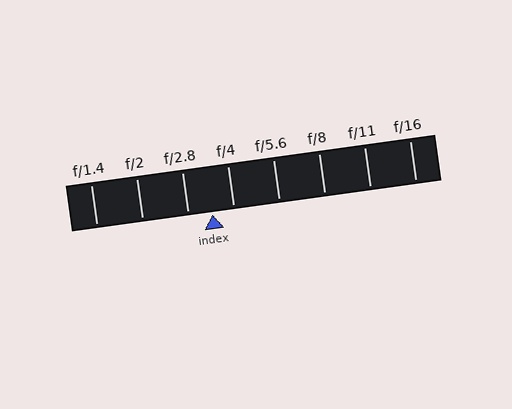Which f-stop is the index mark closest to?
The index mark is closest to f/4.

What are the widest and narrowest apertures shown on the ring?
The widest aperture shown is f/1.4 and the narrowest is f/16.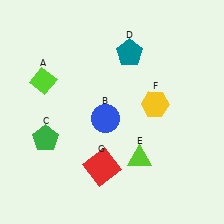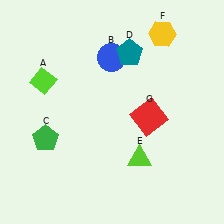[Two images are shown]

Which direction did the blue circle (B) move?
The blue circle (B) moved up.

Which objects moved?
The objects that moved are: the blue circle (B), the yellow hexagon (F), the red square (G).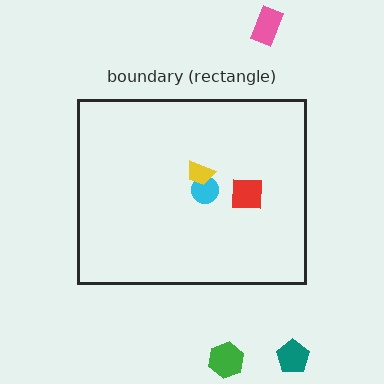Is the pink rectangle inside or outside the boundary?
Outside.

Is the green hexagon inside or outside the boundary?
Outside.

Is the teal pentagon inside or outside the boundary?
Outside.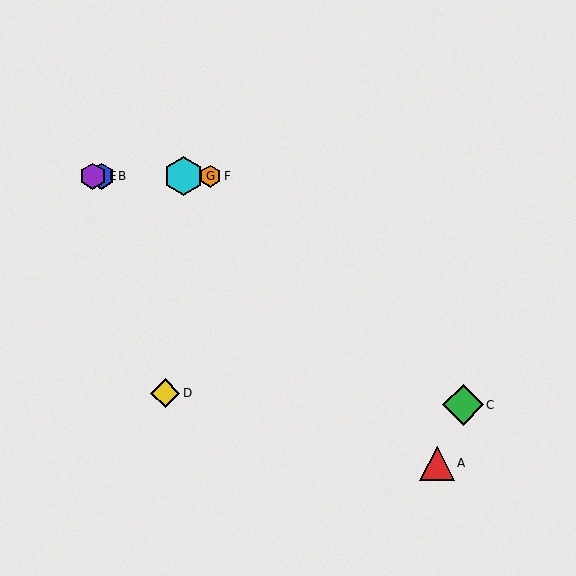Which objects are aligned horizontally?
Objects B, E, F, G are aligned horizontally.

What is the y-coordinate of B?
Object B is at y≈176.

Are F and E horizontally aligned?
Yes, both are at y≈176.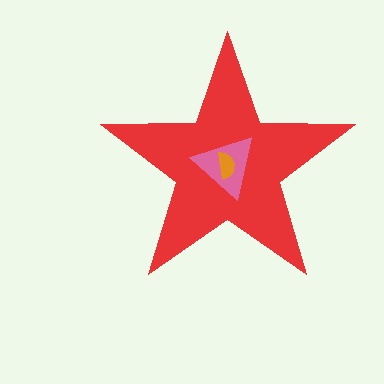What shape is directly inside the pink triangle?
The orange semicircle.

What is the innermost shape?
The orange semicircle.